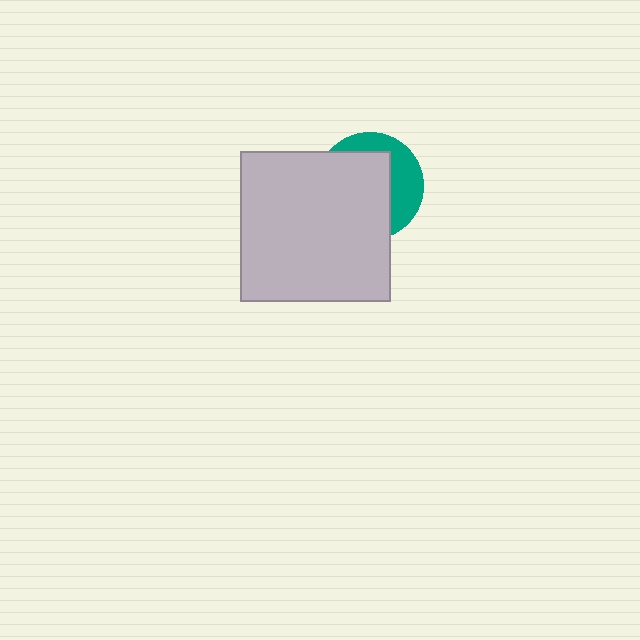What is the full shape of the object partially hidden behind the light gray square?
The partially hidden object is a teal circle.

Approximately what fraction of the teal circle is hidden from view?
Roughly 64% of the teal circle is hidden behind the light gray square.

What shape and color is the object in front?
The object in front is a light gray square.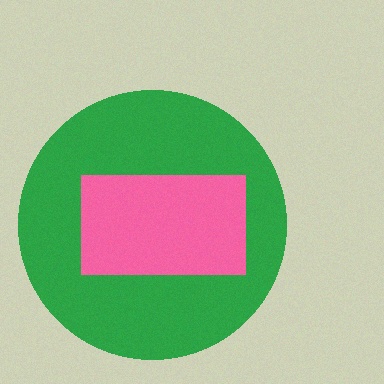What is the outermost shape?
The green circle.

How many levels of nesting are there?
2.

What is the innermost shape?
The pink rectangle.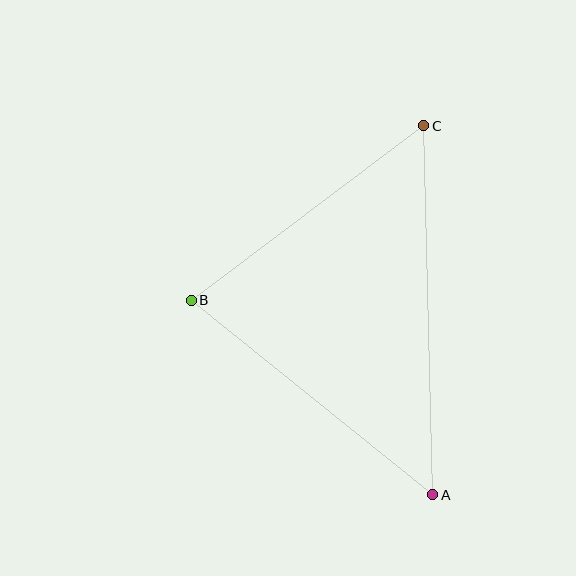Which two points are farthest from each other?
Points A and C are farthest from each other.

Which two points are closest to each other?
Points B and C are closest to each other.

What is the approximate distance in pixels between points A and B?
The distance between A and B is approximately 310 pixels.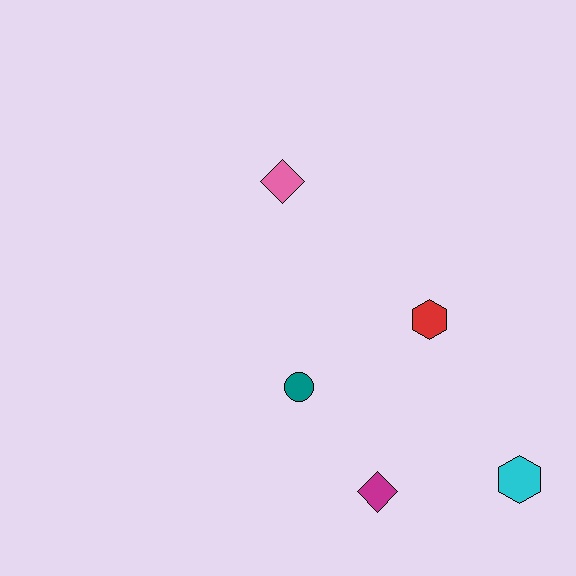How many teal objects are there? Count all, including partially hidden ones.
There is 1 teal object.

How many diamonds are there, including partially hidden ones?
There are 2 diamonds.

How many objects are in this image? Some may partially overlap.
There are 5 objects.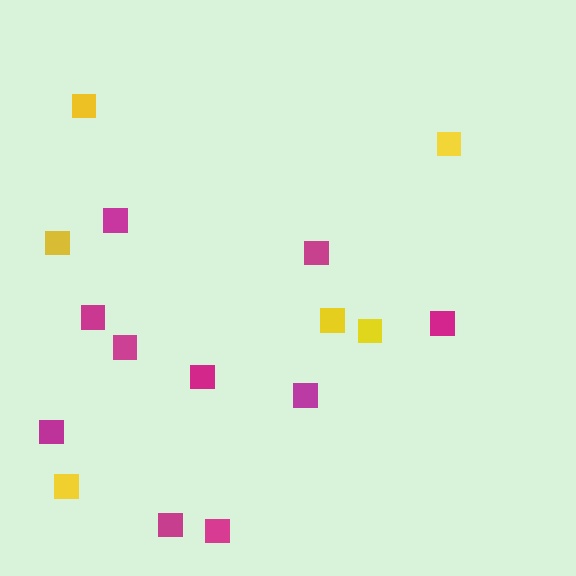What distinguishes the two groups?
There are 2 groups: one group of magenta squares (10) and one group of yellow squares (6).